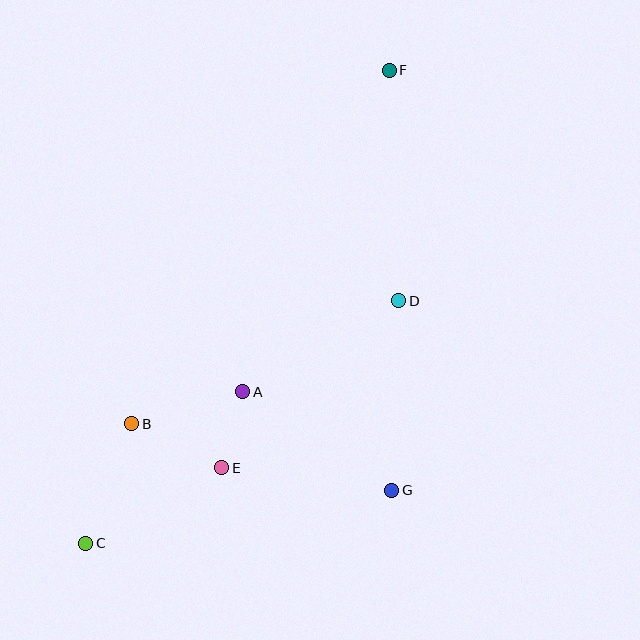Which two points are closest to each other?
Points A and E are closest to each other.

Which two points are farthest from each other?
Points C and F are farthest from each other.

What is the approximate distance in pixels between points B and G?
The distance between B and G is approximately 268 pixels.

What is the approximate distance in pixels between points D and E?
The distance between D and E is approximately 244 pixels.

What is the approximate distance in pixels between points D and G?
The distance between D and G is approximately 190 pixels.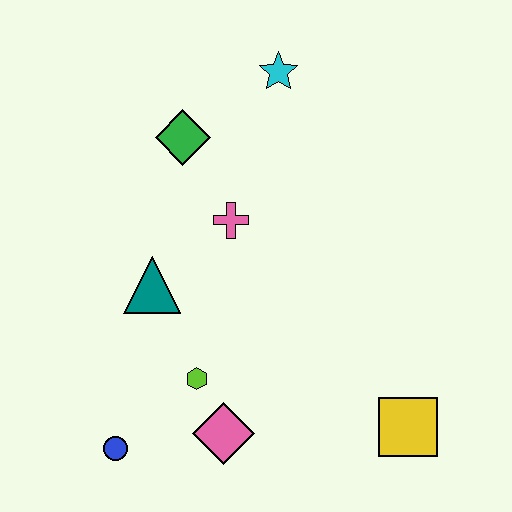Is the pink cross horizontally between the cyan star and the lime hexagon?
Yes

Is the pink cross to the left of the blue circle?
No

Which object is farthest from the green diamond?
The yellow square is farthest from the green diamond.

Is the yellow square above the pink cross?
No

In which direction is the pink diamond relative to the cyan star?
The pink diamond is below the cyan star.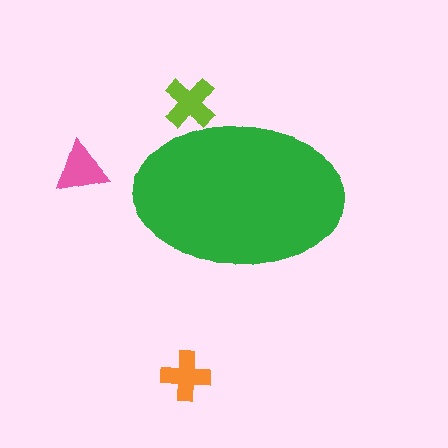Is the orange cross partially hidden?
No, the orange cross is fully visible.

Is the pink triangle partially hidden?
No, the pink triangle is fully visible.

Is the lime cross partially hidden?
Yes, the lime cross is partially hidden behind the green ellipse.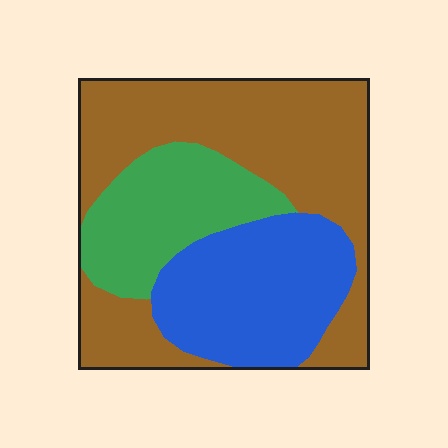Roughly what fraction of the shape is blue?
Blue takes up about one quarter (1/4) of the shape.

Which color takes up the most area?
Brown, at roughly 50%.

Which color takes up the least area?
Green, at roughly 20%.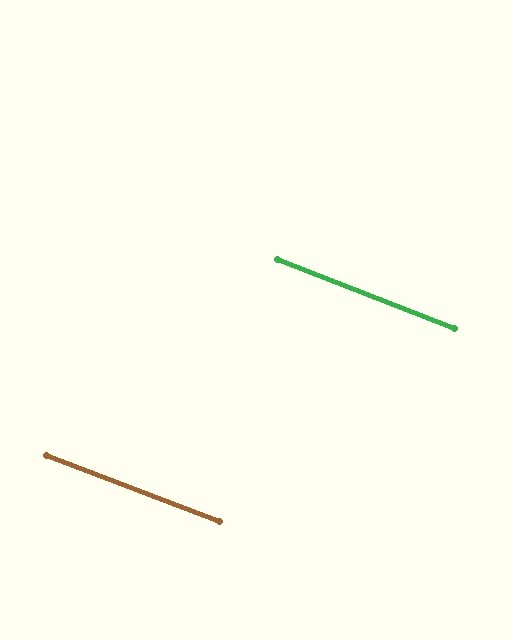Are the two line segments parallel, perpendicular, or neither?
Parallel — their directions differ by only 0.4°.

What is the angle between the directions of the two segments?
Approximately 0 degrees.